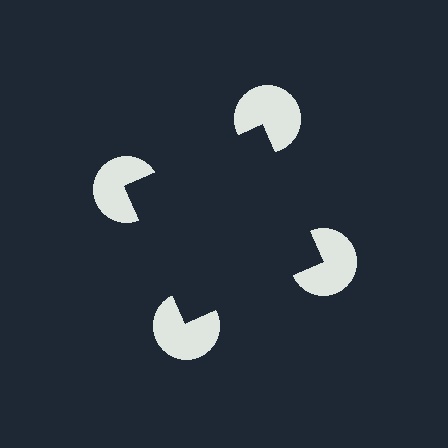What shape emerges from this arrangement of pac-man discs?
An illusory square — its edges are inferred from the aligned wedge cuts in the pac-man discs, not physically drawn.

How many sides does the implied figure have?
4 sides.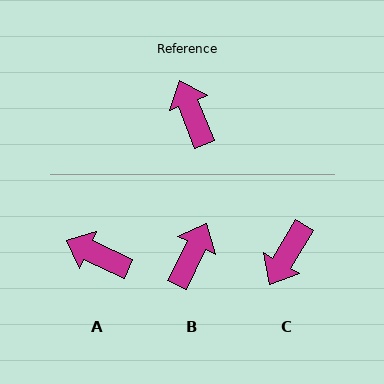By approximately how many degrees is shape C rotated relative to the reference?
Approximately 128 degrees counter-clockwise.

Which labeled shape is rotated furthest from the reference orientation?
C, about 128 degrees away.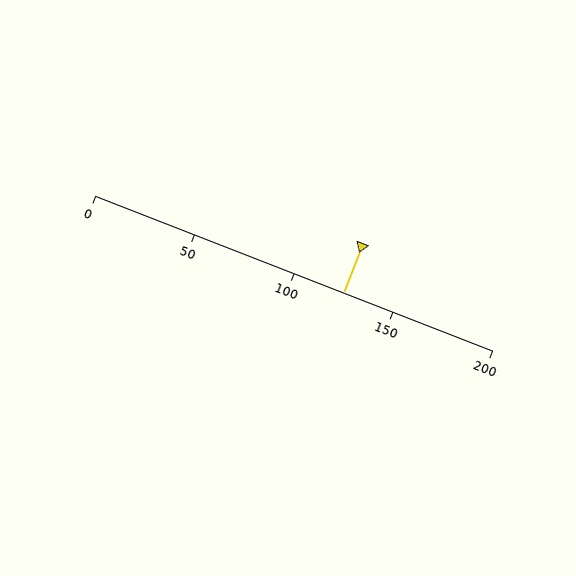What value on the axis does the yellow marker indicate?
The marker indicates approximately 125.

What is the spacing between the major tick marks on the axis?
The major ticks are spaced 50 apart.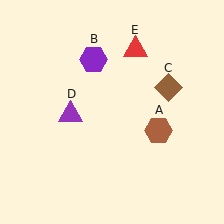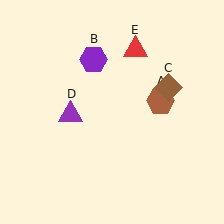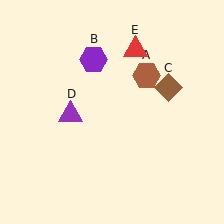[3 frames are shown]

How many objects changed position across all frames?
1 object changed position: brown hexagon (object A).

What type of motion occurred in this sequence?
The brown hexagon (object A) rotated counterclockwise around the center of the scene.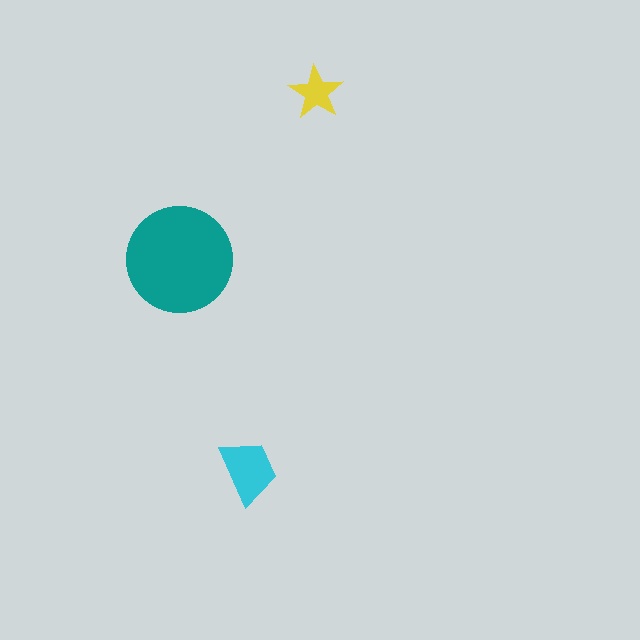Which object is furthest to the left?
The teal circle is leftmost.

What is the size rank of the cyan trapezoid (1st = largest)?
2nd.